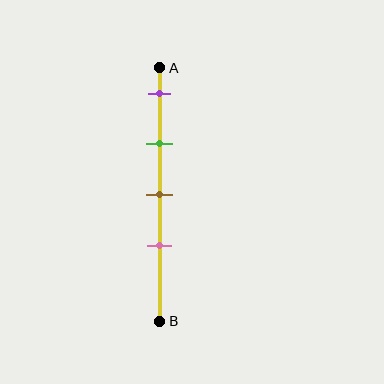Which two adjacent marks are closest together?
The brown and pink marks are the closest adjacent pair.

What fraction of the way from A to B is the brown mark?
The brown mark is approximately 50% (0.5) of the way from A to B.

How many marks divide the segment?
There are 4 marks dividing the segment.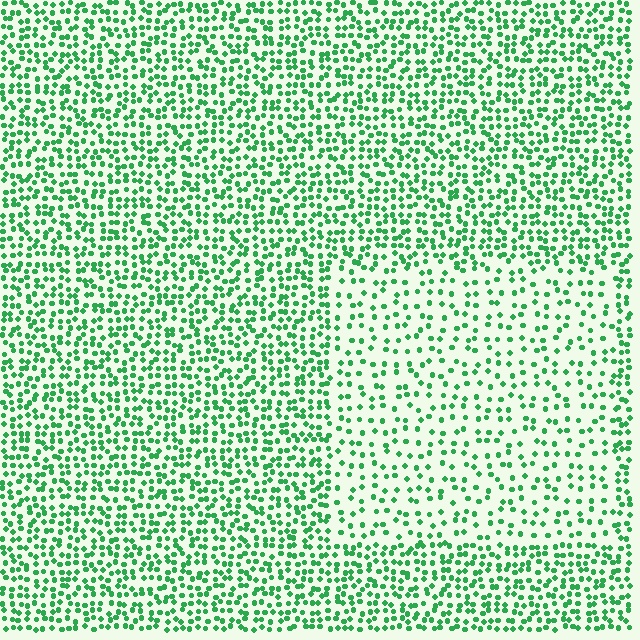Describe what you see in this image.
The image contains small green elements arranged at two different densities. A rectangle-shaped region is visible where the elements are less densely packed than the surrounding area.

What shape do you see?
I see a rectangle.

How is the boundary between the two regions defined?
The boundary is defined by a change in element density (approximately 2.0x ratio). All elements are the same color, size, and shape.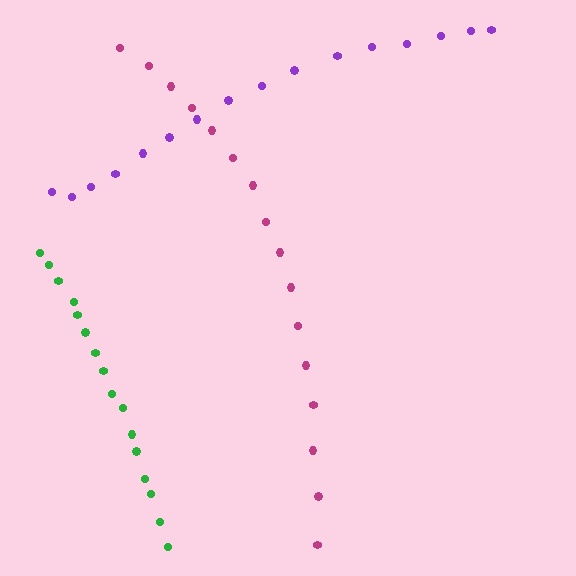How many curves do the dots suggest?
There are 3 distinct paths.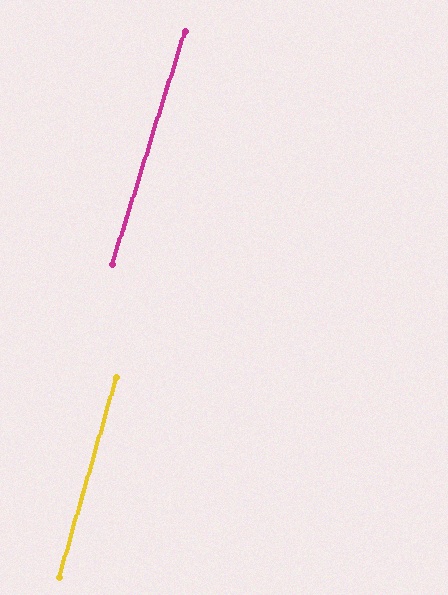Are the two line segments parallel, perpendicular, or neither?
Parallel — their directions differ by only 1.5°.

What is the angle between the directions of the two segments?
Approximately 1 degree.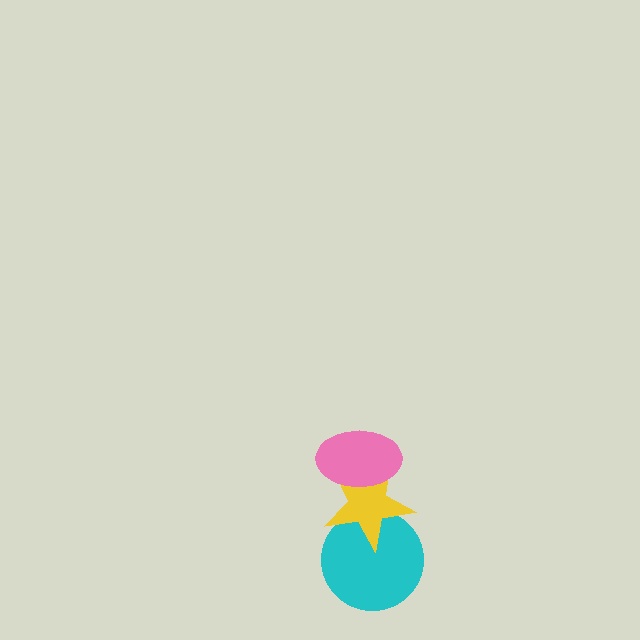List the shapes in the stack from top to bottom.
From top to bottom: the pink ellipse, the yellow star, the cyan circle.